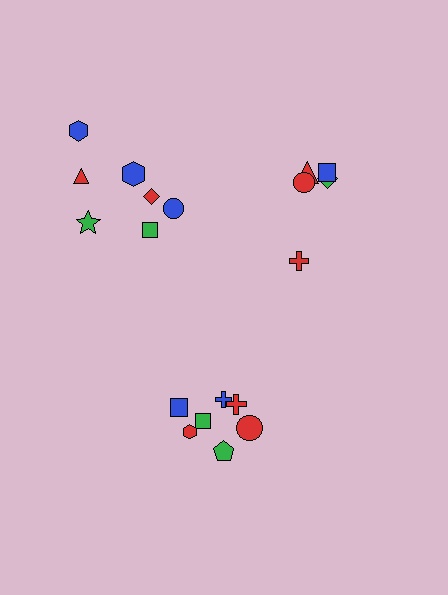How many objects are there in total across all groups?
There are 19 objects.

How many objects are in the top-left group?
There are 7 objects.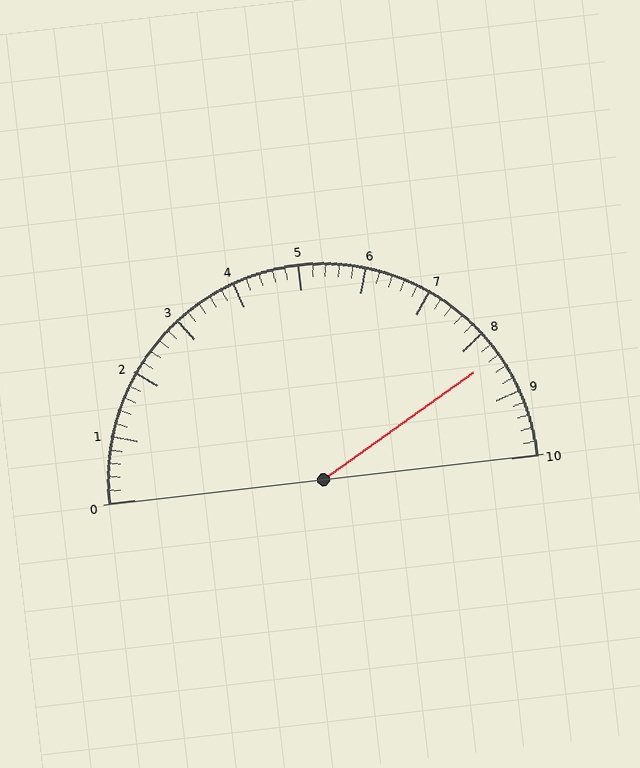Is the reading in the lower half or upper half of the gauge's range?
The reading is in the upper half of the range (0 to 10).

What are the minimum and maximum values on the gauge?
The gauge ranges from 0 to 10.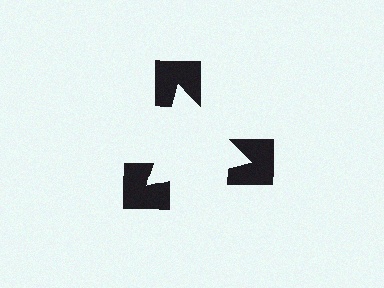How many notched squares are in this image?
There are 3 — one at each vertex of the illusory triangle.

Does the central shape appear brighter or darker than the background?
It typically appears slightly brighter than the background, even though no actual brightness change is drawn.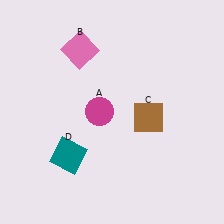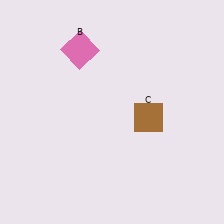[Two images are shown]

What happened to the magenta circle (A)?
The magenta circle (A) was removed in Image 2. It was in the top-left area of Image 1.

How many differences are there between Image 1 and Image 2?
There are 2 differences between the two images.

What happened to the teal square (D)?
The teal square (D) was removed in Image 2. It was in the bottom-left area of Image 1.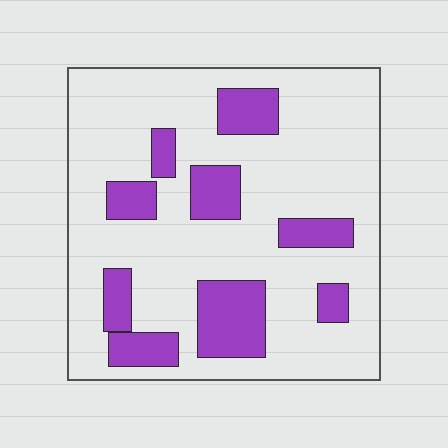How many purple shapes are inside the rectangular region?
9.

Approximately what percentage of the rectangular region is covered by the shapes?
Approximately 25%.